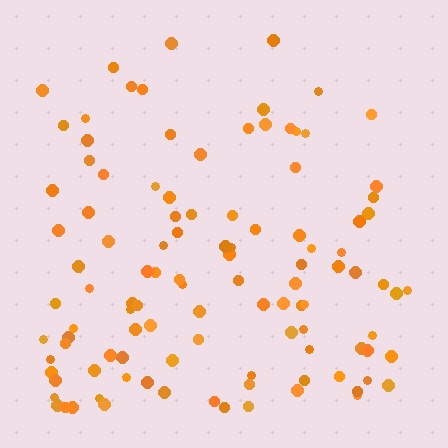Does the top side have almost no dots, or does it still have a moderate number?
Still a moderate number, just noticeably fewer than the bottom.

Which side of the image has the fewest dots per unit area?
The top.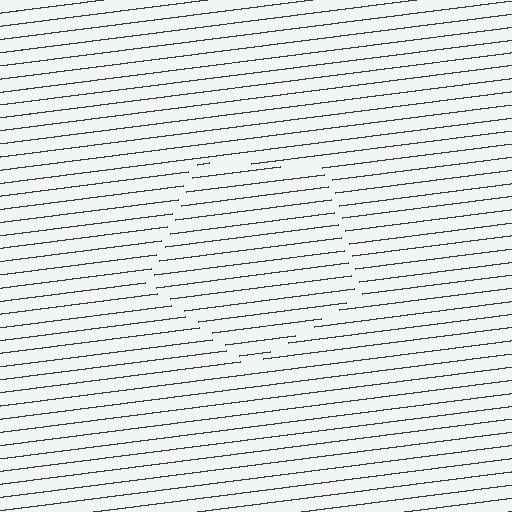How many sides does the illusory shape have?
5 sides — the line-ends trace a pentagon.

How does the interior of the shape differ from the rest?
The interior of the shape contains the same grating, shifted by half a period — the contour is defined by the phase discontinuity where line-ends from the inner and outer gratings abut.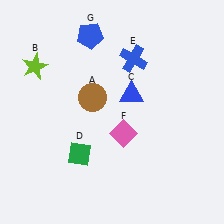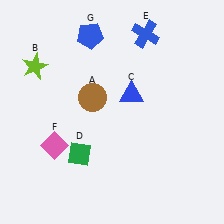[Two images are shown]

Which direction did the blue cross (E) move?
The blue cross (E) moved up.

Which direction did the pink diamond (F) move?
The pink diamond (F) moved left.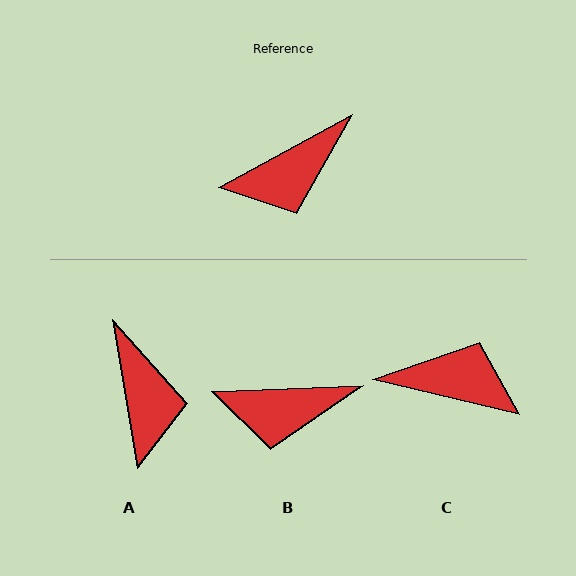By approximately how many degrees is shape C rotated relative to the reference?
Approximately 138 degrees counter-clockwise.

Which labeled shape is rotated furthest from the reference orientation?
C, about 138 degrees away.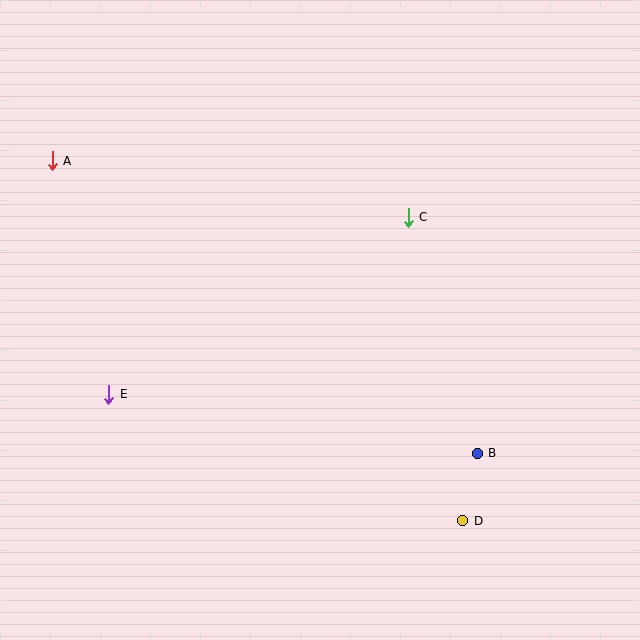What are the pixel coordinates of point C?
Point C is at (408, 217).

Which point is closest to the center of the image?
Point C at (408, 217) is closest to the center.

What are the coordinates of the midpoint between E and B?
The midpoint between E and B is at (293, 424).